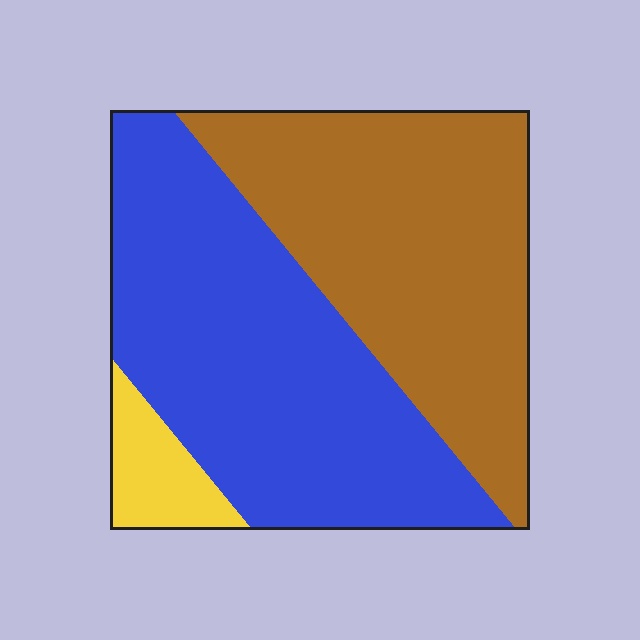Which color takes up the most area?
Blue, at roughly 50%.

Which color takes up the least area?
Yellow, at roughly 5%.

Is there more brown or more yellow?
Brown.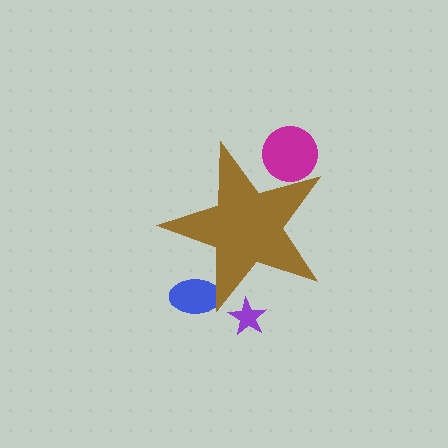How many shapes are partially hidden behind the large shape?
3 shapes are partially hidden.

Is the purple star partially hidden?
Yes, the purple star is partially hidden behind the brown star.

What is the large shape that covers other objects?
A brown star.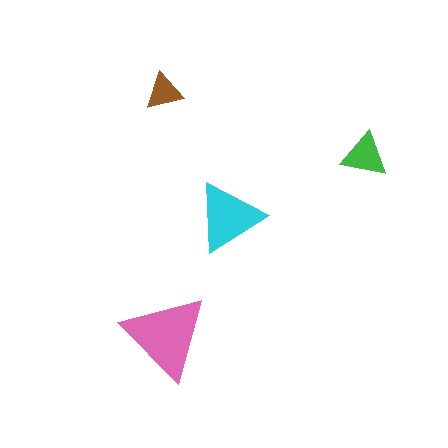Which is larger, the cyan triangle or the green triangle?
The cyan one.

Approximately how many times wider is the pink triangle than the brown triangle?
About 2.5 times wider.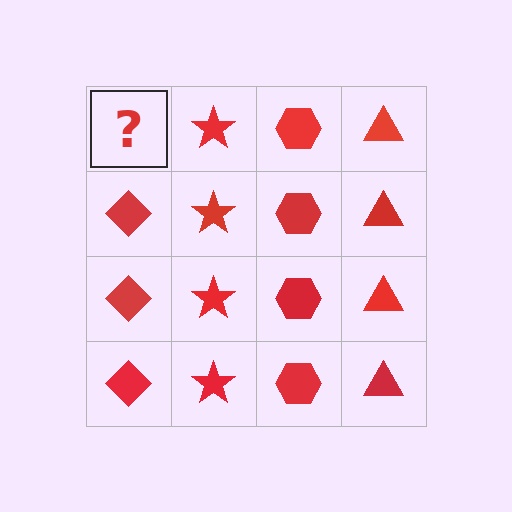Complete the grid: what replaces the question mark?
The question mark should be replaced with a red diamond.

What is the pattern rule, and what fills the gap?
The rule is that each column has a consistent shape. The gap should be filled with a red diamond.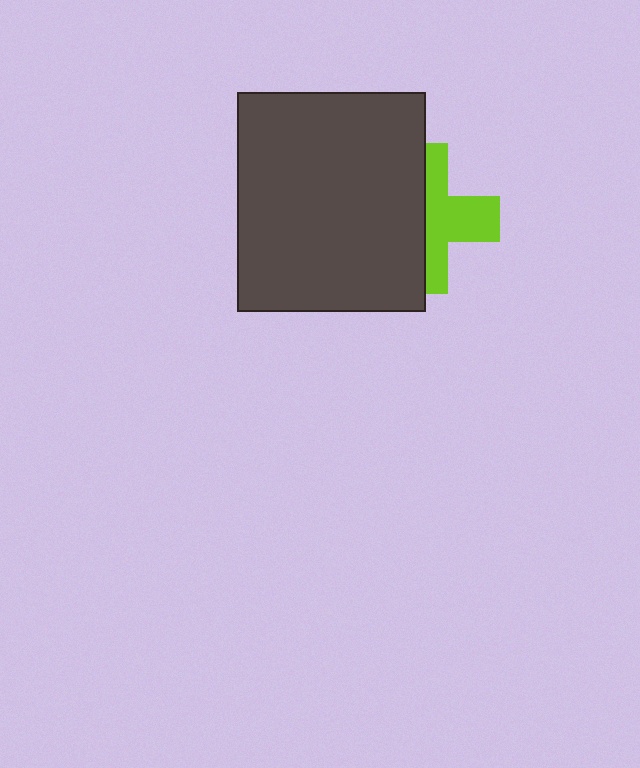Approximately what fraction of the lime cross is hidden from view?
Roughly 51% of the lime cross is hidden behind the dark gray rectangle.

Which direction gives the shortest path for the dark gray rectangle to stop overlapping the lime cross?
Moving left gives the shortest separation.